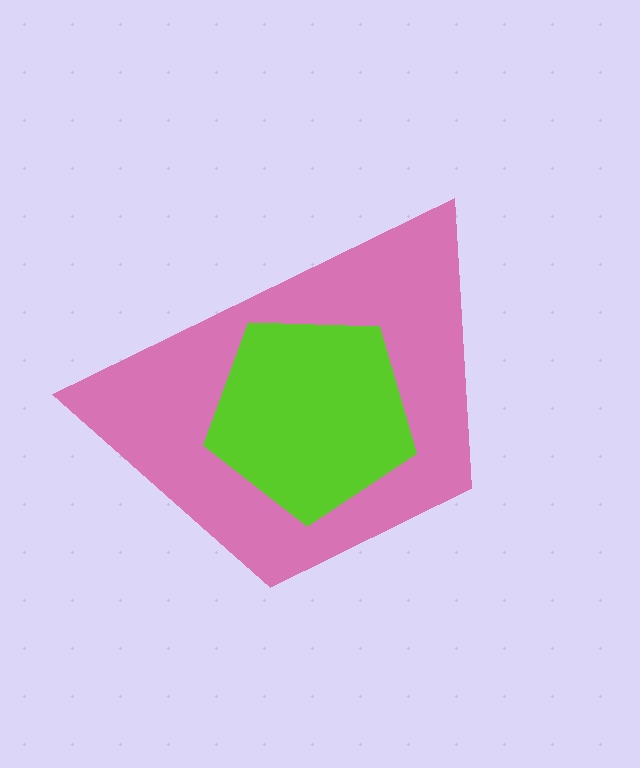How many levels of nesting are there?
2.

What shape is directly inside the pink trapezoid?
The lime pentagon.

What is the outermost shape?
The pink trapezoid.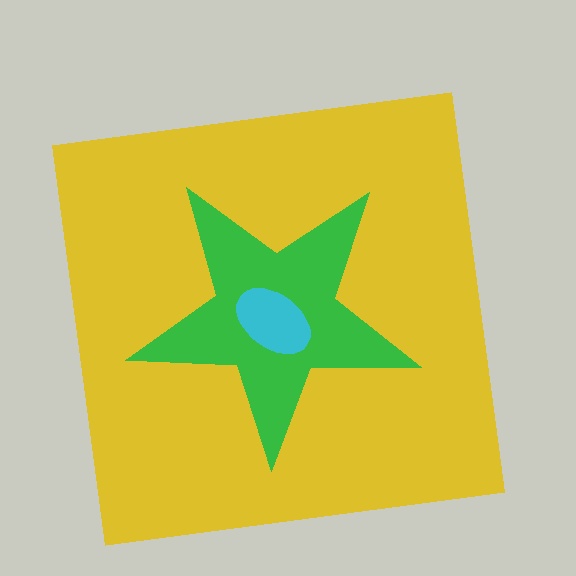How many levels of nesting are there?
3.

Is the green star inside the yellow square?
Yes.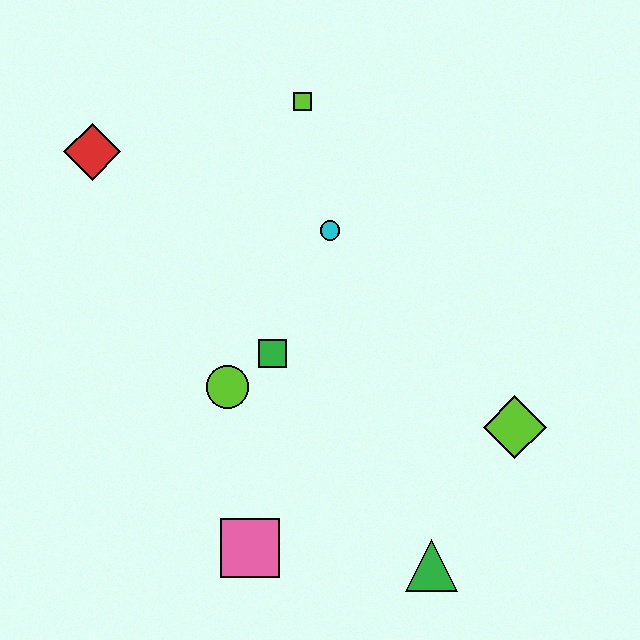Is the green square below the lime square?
Yes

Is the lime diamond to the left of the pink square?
No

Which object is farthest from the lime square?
The green triangle is farthest from the lime square.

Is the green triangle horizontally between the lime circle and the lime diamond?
Yes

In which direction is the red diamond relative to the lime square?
The red diamond is to the left of the lime square.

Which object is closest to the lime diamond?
The green triangle is closest to the lime diamond.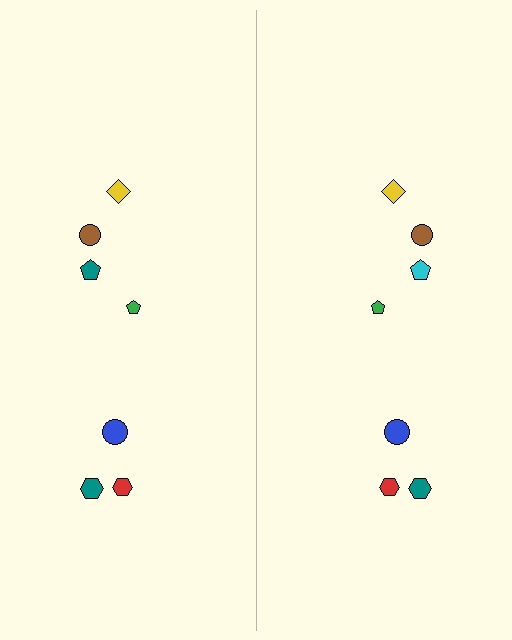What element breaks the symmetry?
The cyan pentagon on the right side breaks the symmetry — its mirror counterpart is teal.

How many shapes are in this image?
There are 14 shapes in this image.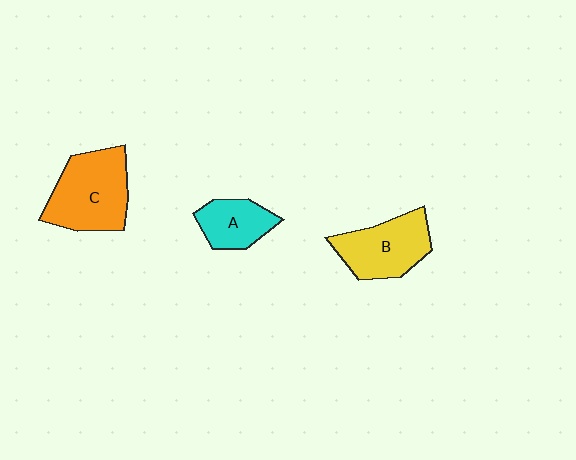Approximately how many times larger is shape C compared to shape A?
Approximately 1.8 times.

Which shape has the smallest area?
Shape A (cyan).